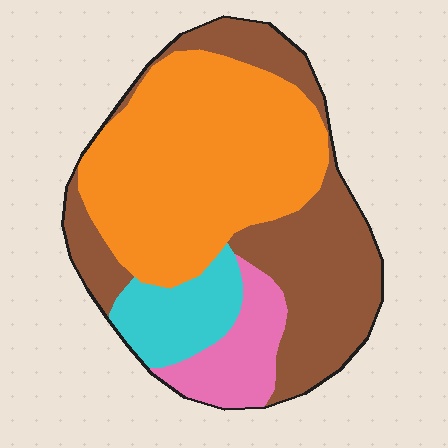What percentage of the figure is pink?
Pink covers roughly 10% of the figure.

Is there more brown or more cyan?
Brown.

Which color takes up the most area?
Orange, at roughly 45%.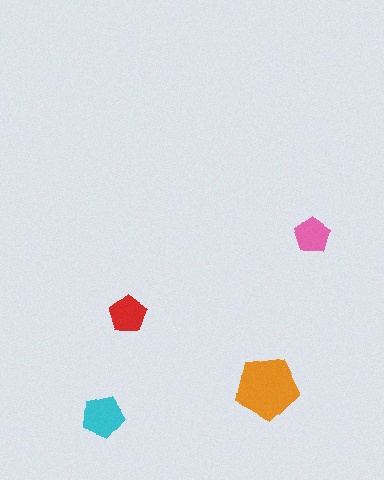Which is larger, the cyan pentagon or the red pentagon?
The cyan one.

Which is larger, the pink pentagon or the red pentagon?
The red one.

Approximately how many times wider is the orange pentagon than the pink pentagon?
About 2 times wider.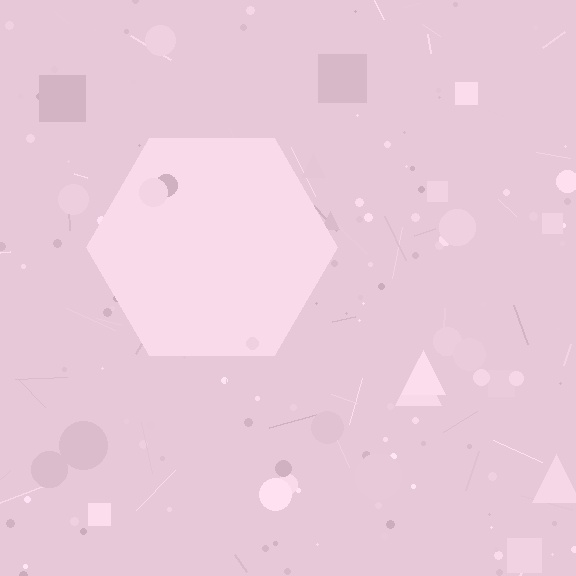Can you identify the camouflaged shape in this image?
The camouflaged shape is a hexagon.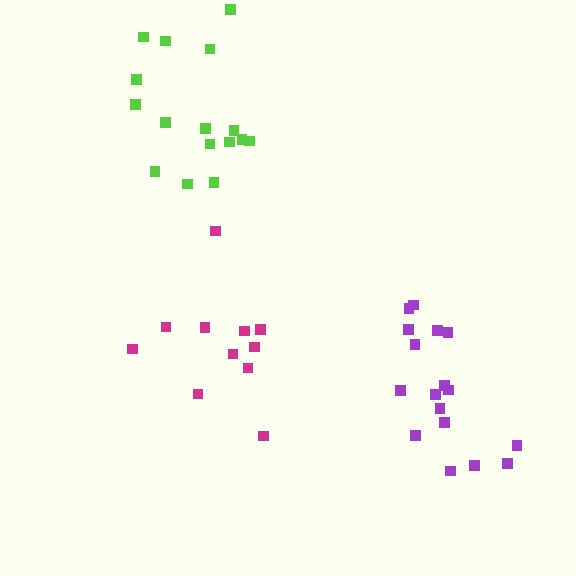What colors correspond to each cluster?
The clusters are colored: purple, magenta, lime.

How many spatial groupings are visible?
There are 3 spatial groupings.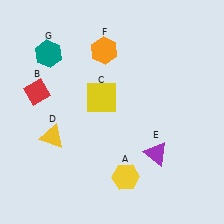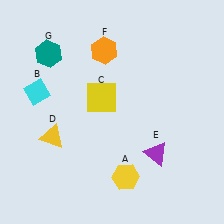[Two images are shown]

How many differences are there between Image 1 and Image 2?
There is 1 difference between the two images.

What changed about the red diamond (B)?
In Image 1, B is red. In Image 2, it changed to cyan.